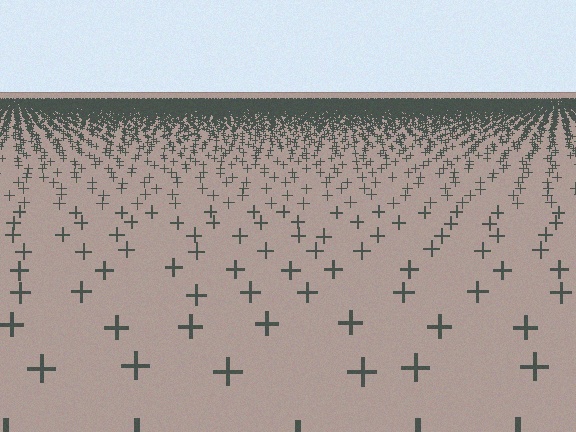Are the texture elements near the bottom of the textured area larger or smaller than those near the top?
Larger. Near the bottom, elements are closer to the viewer and appear at a bigger on-screen size.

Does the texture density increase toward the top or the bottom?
Density increases toward the top.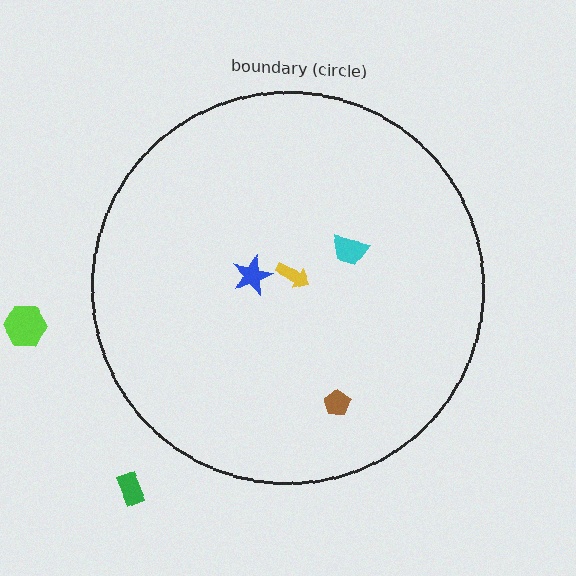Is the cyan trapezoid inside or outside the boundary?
Inside.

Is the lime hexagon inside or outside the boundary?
Outside.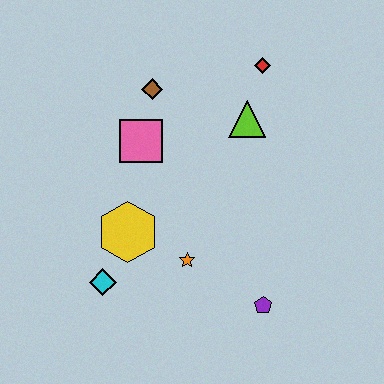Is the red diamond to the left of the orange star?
No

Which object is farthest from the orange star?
The red diamond is farthest from the orange star.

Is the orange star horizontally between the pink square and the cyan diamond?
No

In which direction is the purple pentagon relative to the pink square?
The purple pentagon is below the pink square.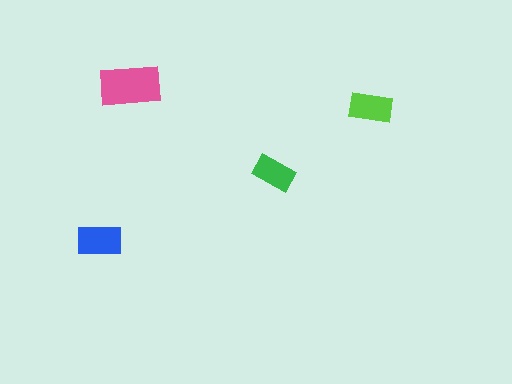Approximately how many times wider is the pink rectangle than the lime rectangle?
About 1.5 times wider.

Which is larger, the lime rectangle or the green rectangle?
The lime one.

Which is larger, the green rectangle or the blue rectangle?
The blue one.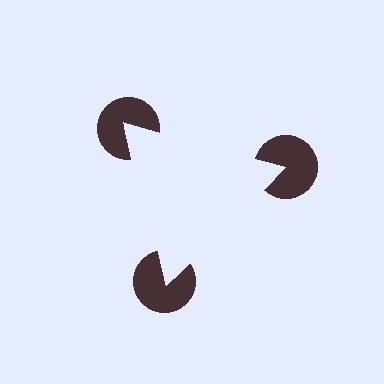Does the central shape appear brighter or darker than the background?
It typically appears slightly brighter than the background, even though no actual brightness change is drawn.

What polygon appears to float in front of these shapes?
An illusory triangle — its edges are inferred from the aligned wedge cuts in the pac-man discs, not physically drawn.